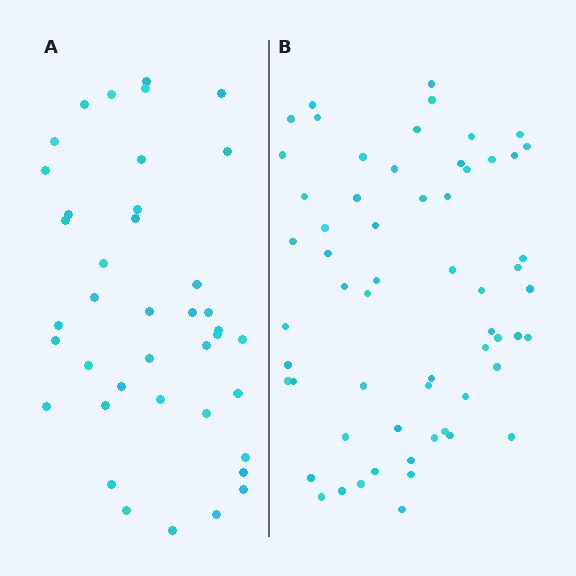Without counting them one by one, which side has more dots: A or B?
Region B (the right region) has more dots.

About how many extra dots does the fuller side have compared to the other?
Region B has approximately 20 more dots than region A.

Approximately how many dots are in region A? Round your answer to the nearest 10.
About 40 dots.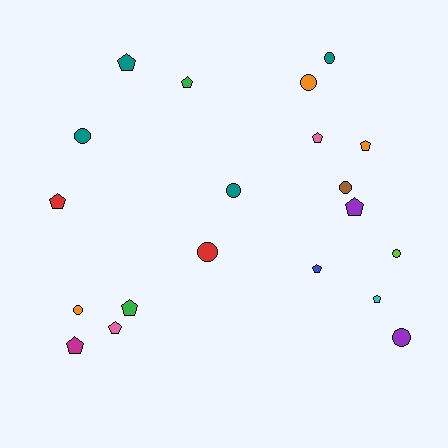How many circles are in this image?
There are 9 circles.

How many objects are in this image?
There are 20 objects.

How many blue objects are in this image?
There is 1 blue object.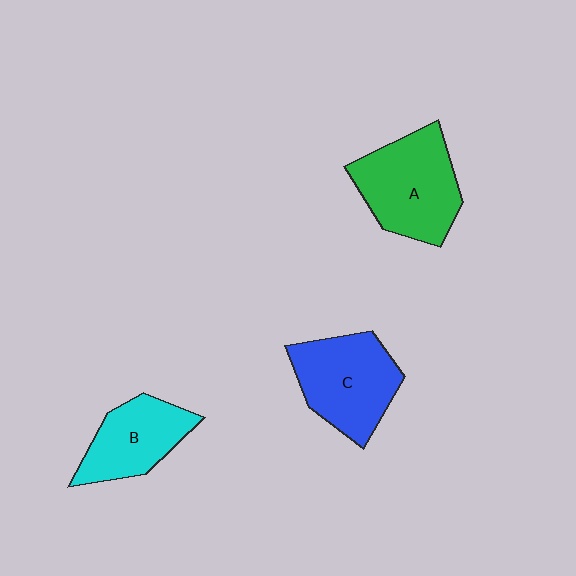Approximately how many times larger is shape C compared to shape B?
Approximately 1.3 times.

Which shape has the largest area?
Shape A (green).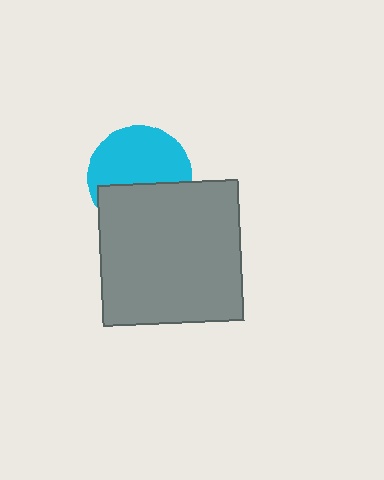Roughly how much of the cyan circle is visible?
About half of it is visible (roughly 59%).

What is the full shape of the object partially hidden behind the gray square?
The partially hidden object is a cyan circle.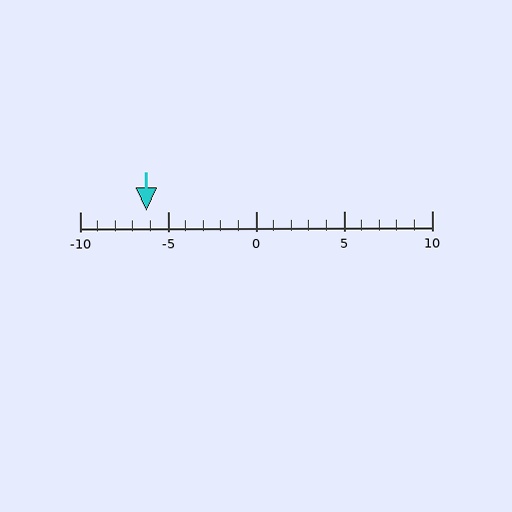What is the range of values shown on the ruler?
The ruler shows values from -10 to 10.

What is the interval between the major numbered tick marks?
The major tick marks are spaced 5 units apart.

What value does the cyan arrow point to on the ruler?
The cyan arrow points to approximately -6.